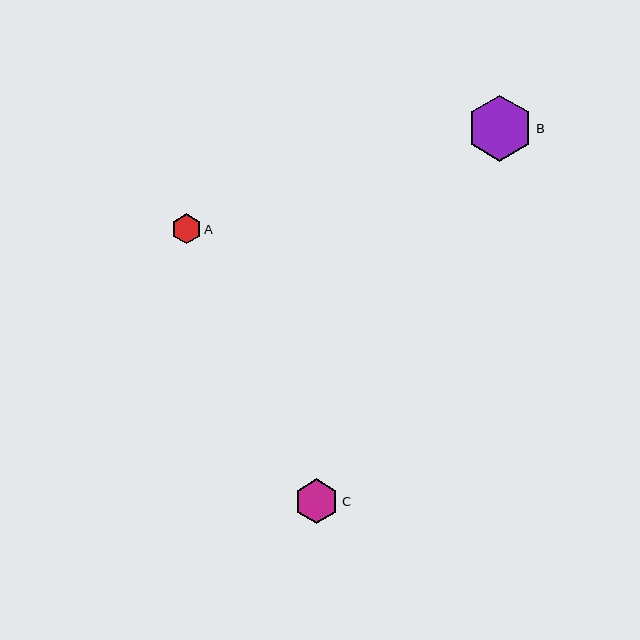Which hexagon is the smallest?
Hexagon A is the smallest with a size of approximately 30 pixels.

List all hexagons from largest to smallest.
From largest to smallest: B, C, A.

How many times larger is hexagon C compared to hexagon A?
Hexagon C is approximately 1.5 times the size of hexagon A.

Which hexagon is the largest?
Hexagon B is the largest with a size of approximately 66 pixels.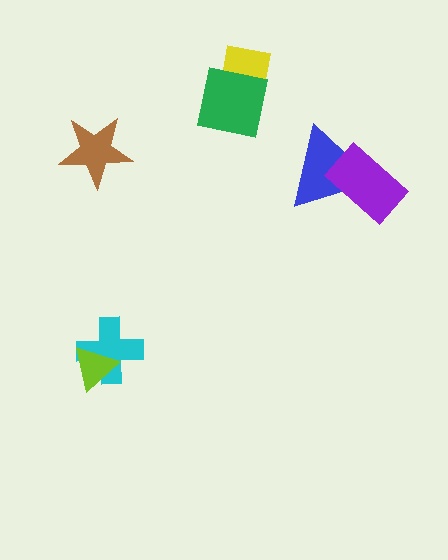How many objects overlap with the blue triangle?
1 object overlaps with the blue triangle.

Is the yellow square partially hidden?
Yes, it is partially covered by another shape.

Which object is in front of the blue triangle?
The purple rectangle is in front of the blue triangle.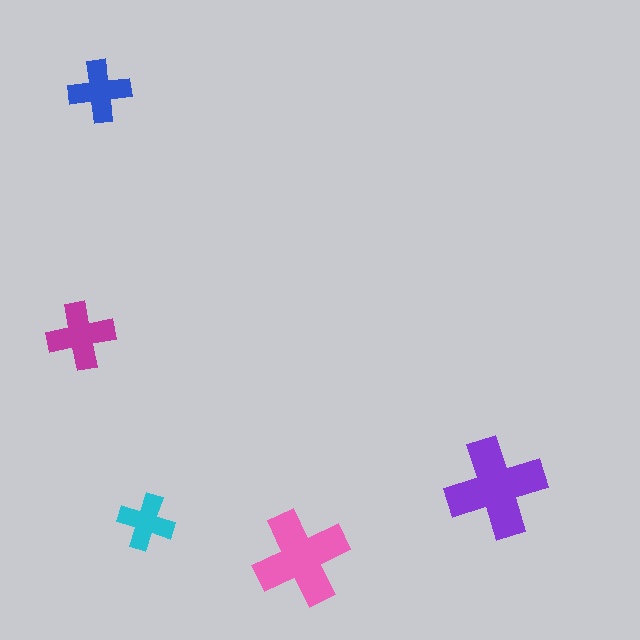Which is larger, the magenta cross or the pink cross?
The pink one.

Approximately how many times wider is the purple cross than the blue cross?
About 1.5 times wider.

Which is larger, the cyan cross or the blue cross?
The blue one.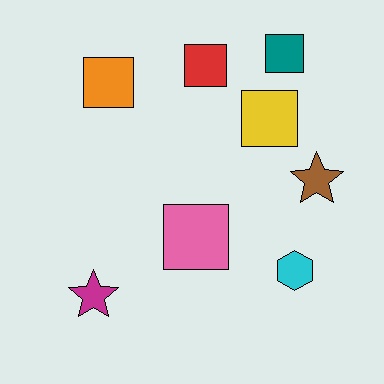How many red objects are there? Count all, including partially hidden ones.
There is 1 red object.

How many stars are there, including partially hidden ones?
There are 2 stars.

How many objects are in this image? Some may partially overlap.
There are 8 objects.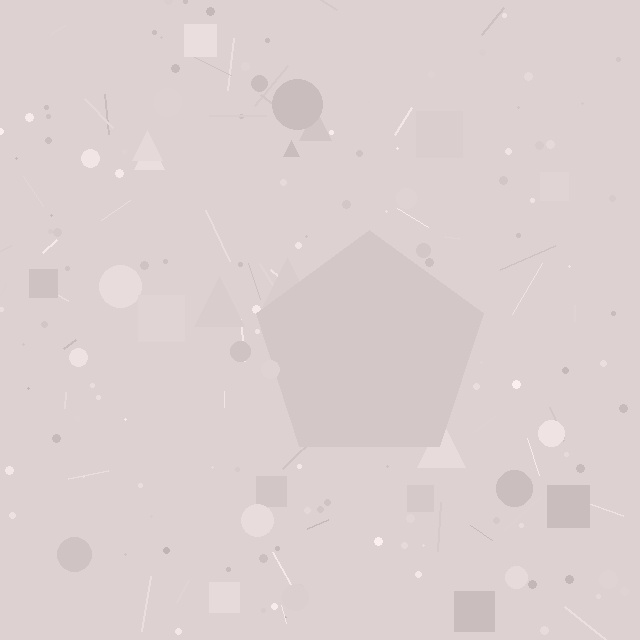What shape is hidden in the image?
A pentagon is hidden in the image.